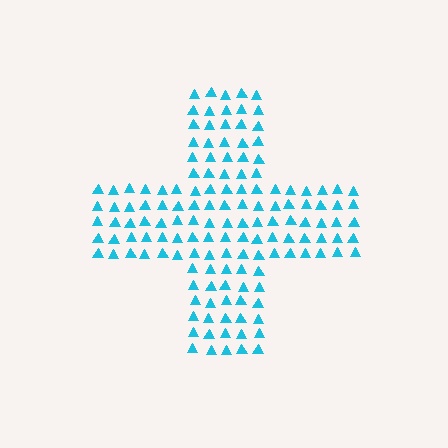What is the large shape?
The large shape is a cross.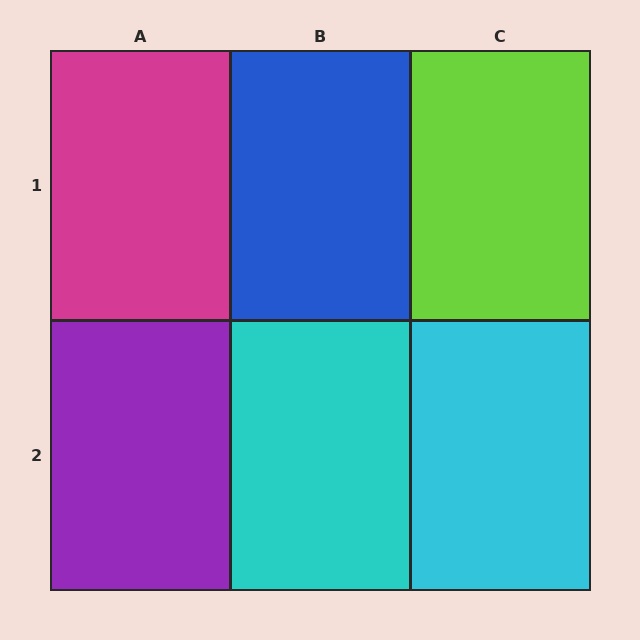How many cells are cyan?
2 cells are cyan.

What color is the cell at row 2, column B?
Cyan.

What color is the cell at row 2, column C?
Cyan.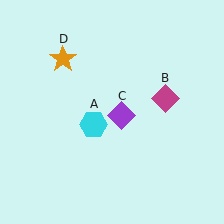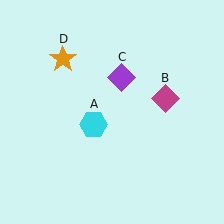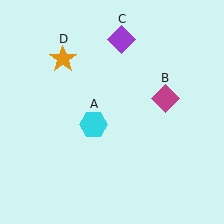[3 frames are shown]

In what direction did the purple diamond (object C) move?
The purple diamond (object C) moved up.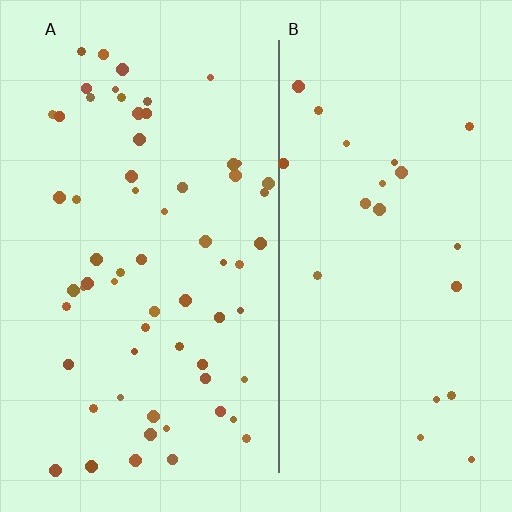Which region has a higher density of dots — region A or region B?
A (the left).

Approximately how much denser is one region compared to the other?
Approximately 2.9× — region A over region B.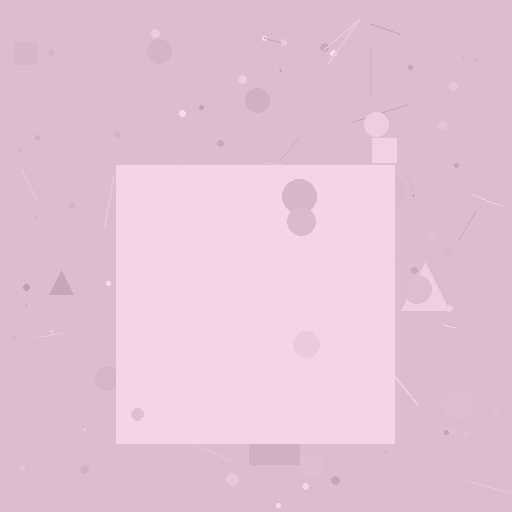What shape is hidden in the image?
A square is hidden in the image.